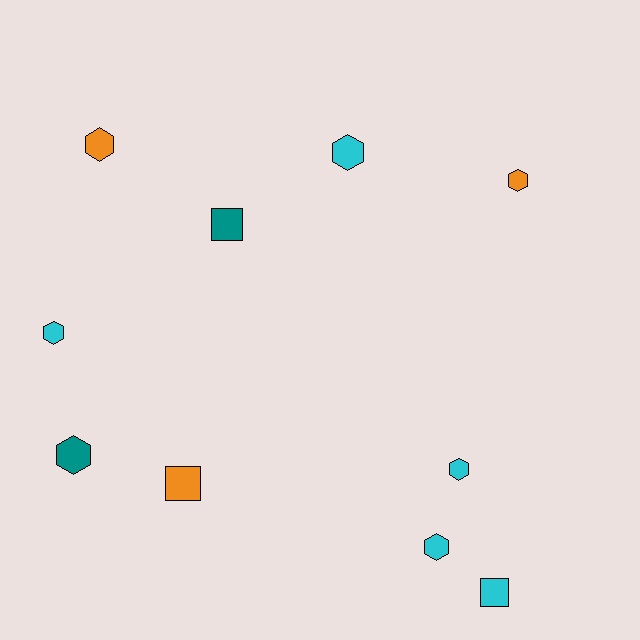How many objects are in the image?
There are 10 objects.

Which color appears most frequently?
Cyan, with 5 objects.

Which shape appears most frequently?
Hexagon, with 7 objects.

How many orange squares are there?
There is 1 orange square.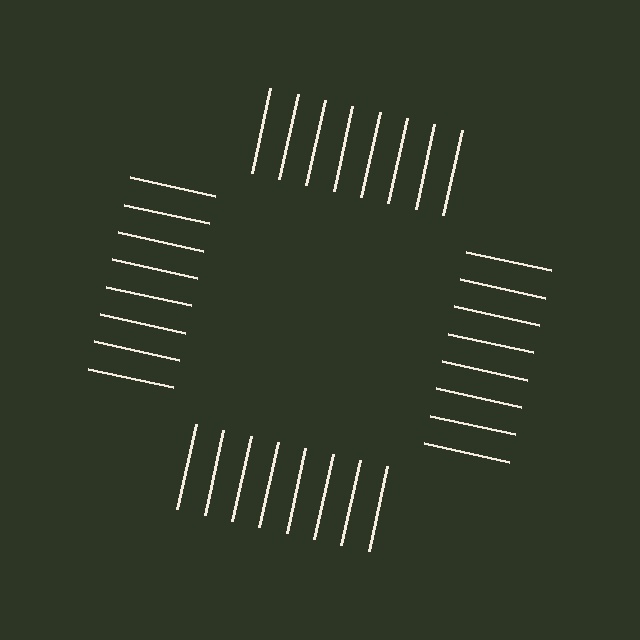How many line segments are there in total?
32 — 8 along each of the 4 edges.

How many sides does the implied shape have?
4 sides — the line-ends trace a square.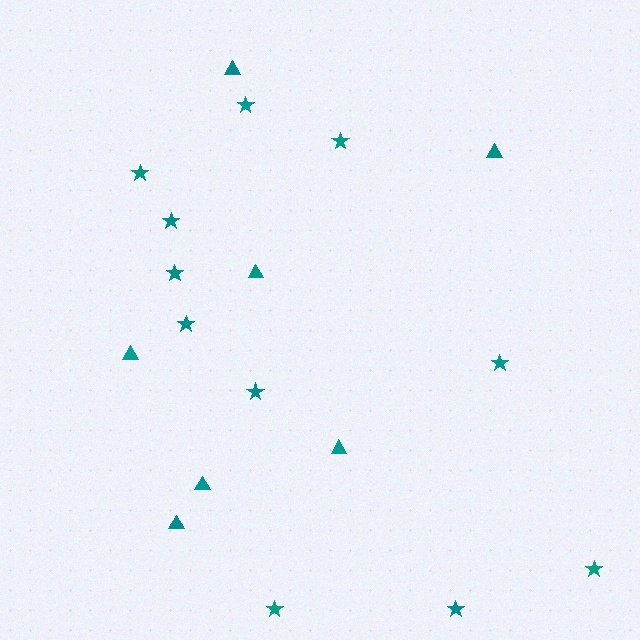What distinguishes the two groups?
There are 2 groups: one group of triangles (7) and one group of stars (11).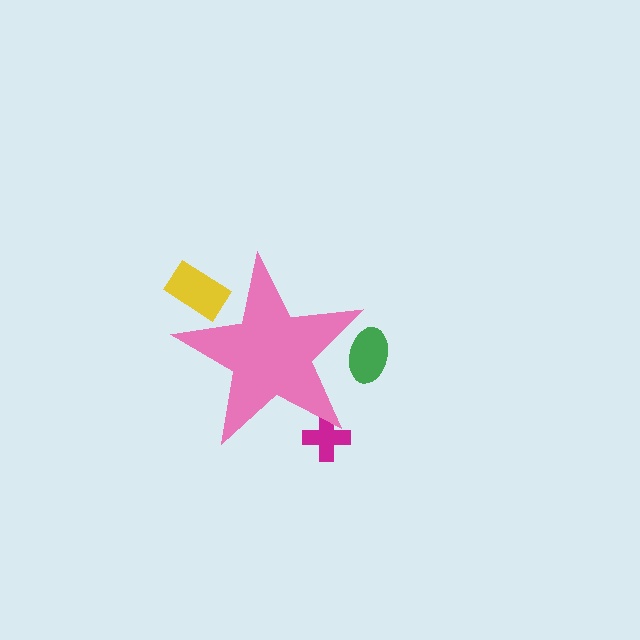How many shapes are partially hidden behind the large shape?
3 shapes are partially hidden.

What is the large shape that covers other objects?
A pink star.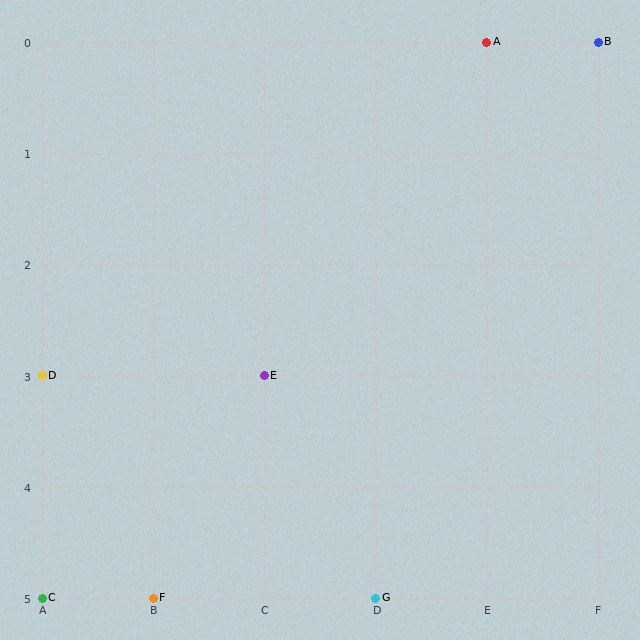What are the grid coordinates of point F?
Point F is at grid coordinates (B, 5).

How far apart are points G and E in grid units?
Points G and E are 1 column and 2 rows apart (about 2.2 grid units diagonally).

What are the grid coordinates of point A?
Point A is at grid coordinates (E, 0).